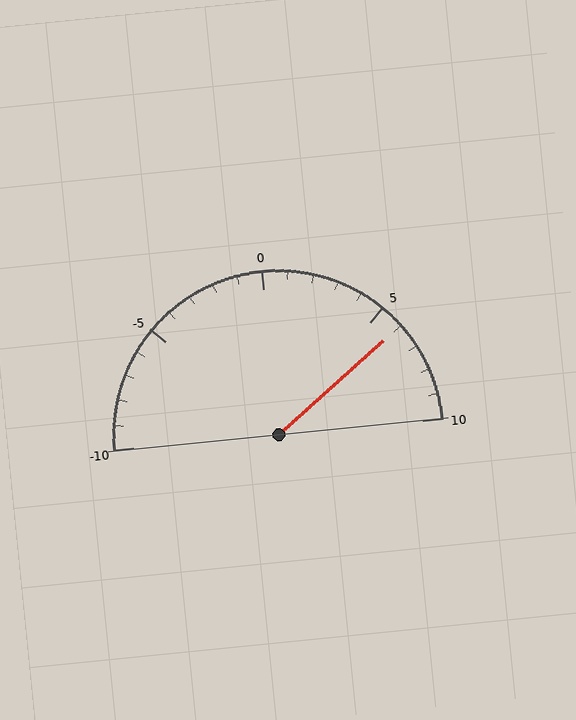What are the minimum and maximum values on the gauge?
The gauge ranges from -10 to 10.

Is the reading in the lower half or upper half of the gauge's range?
The reading is in the upper half of the range (-10 to 10).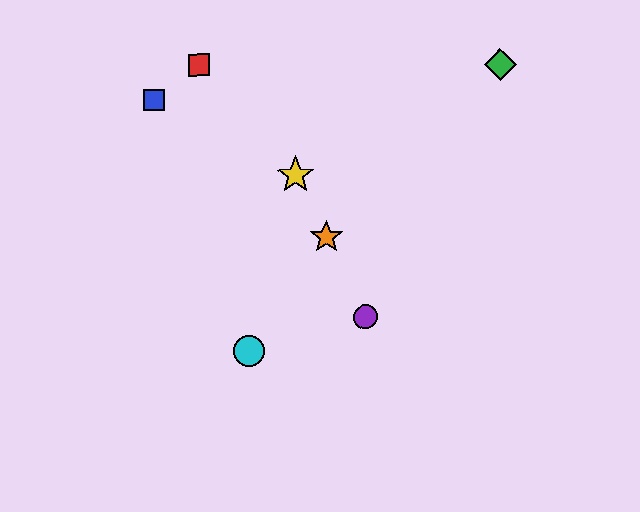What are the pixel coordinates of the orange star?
The orange star is at (326, 237).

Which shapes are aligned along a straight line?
The yellow star, the purple circle, the orange star are aligned along a straight line.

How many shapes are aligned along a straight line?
3 shapes (the yellow star, the purple circle, the orange star) are aligned along a straight line.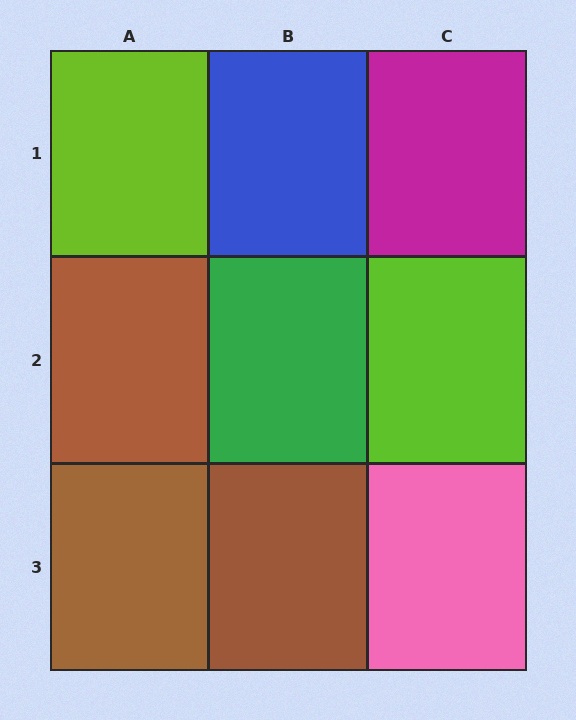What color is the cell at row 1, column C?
Magenta.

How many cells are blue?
1 cell is blue.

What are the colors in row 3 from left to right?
Brown, brown, pink.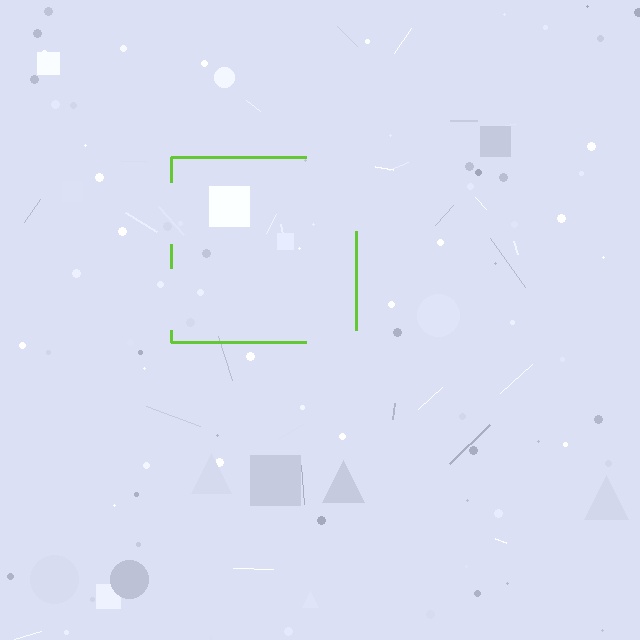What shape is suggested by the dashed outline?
The dashed outline suggests a square.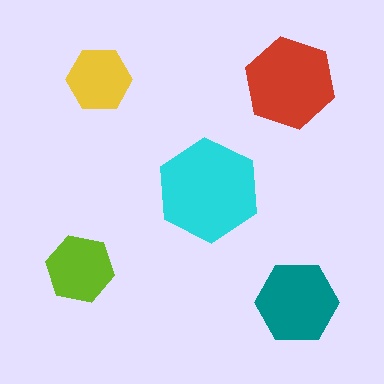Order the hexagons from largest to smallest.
the cyan one, the red one, the teal one, the lime one, the yellow one.